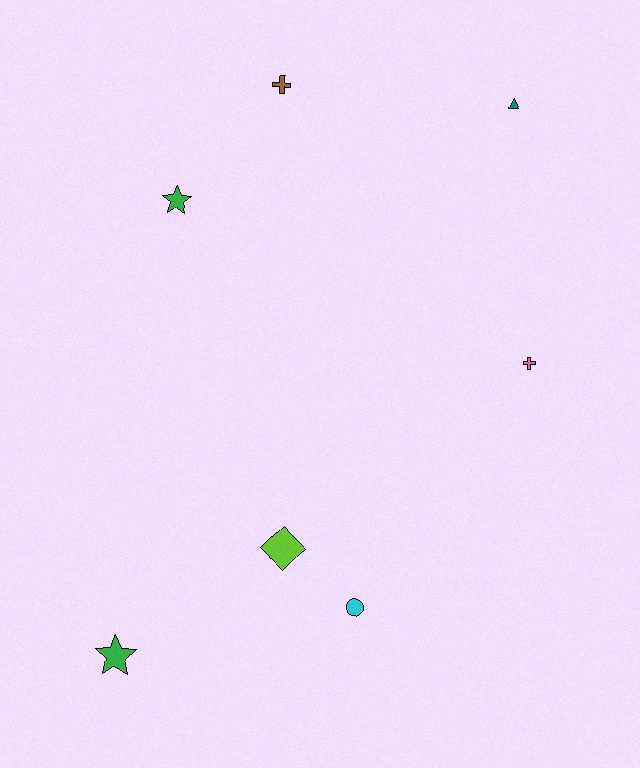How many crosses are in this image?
There are 2 crosses.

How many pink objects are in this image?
There is 1 pink object.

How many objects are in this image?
There are 7 objects.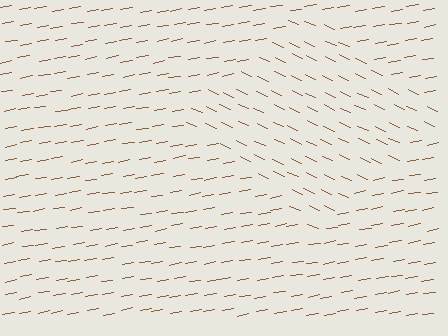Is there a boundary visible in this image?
Yes, there is a texture boundary formed by a change in line orientation.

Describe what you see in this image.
The image is filled with small brown line segments. A diamond region in the image has lines oriented differently from the surrounding lines, creating a visible texture boundary.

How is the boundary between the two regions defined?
The boundary is defined purely by a change in line orientation (approximately 35 degrees difference). All lines are the same color and thickness.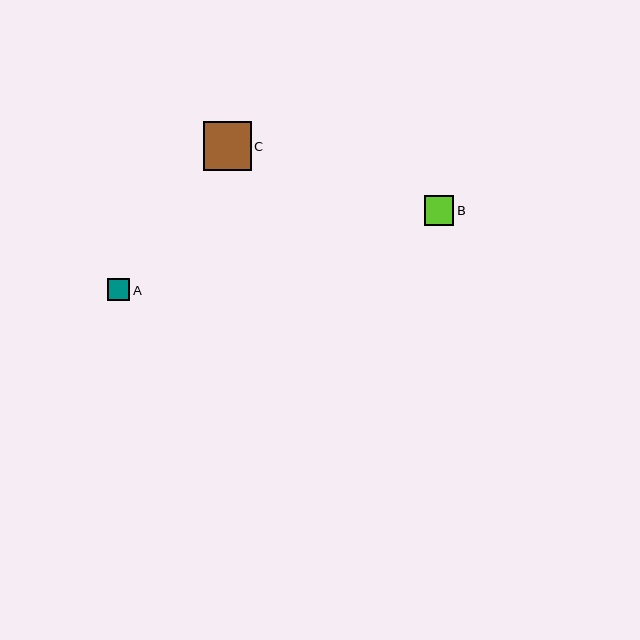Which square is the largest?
Square C is the largest with a size of approximately 48 pixels.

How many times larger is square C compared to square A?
Square C is approximately 2.2 times the size of square A.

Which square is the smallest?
Square A is the smallest with a size of approximately 22 pixels.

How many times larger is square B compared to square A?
Square B is approximately 1.3 times the size of square A.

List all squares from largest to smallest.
From largest to smallest: C, B, A.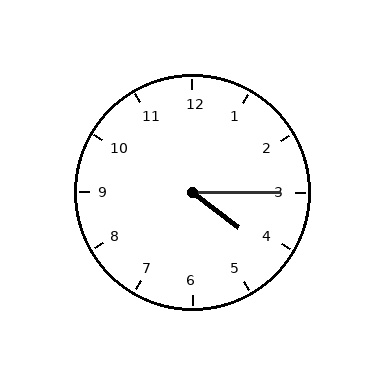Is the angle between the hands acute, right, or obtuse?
It is acute.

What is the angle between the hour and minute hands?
Approximately 38 degrees.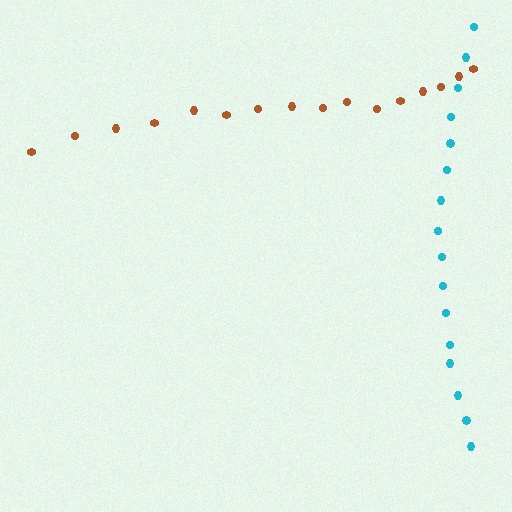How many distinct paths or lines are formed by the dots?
There are 2 distinct paths.